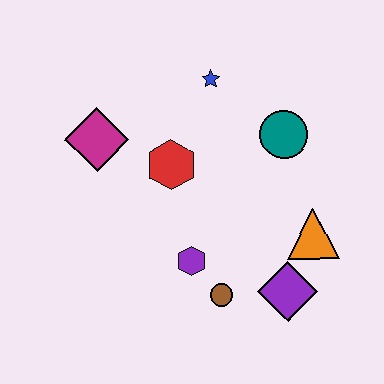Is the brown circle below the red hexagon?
Yes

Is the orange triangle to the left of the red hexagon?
No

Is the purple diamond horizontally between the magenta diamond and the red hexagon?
No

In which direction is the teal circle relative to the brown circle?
The teal circle is above the brown circle.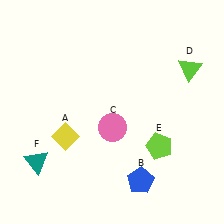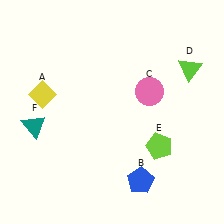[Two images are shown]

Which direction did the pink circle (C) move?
The pink circle (C) moved right.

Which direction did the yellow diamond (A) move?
The yellow diamond (A) moved up.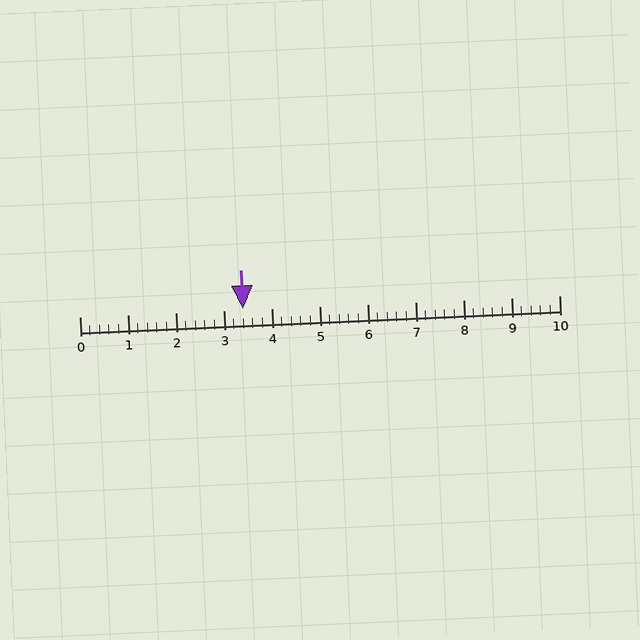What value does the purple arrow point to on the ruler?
The purple arrow points to approximately 3.4.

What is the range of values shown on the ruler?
The ruler shows values from 0 to 10.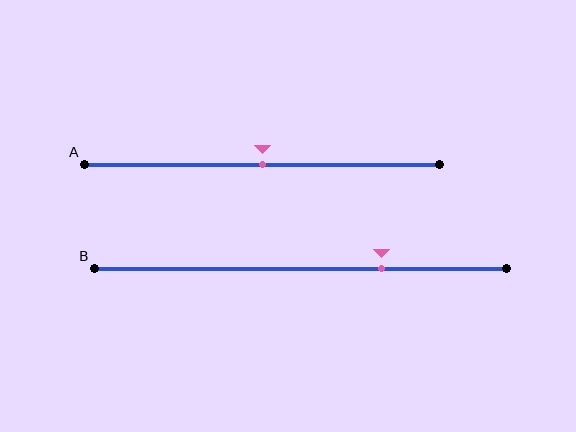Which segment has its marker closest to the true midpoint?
Segment A has its marker closest to the true midpoint.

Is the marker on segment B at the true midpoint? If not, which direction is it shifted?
No, the marker on segment B is shifted to the right by about 20% of the segment length.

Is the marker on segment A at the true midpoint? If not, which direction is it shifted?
Yes, the marker on segment A is at the true midpoint.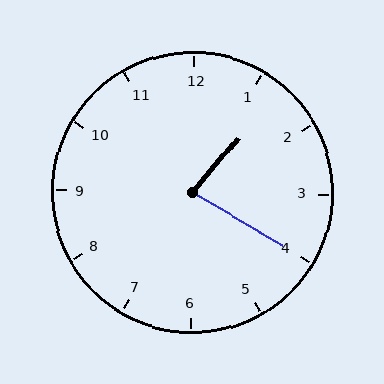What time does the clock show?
1:20.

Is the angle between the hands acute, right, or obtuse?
It is acute.